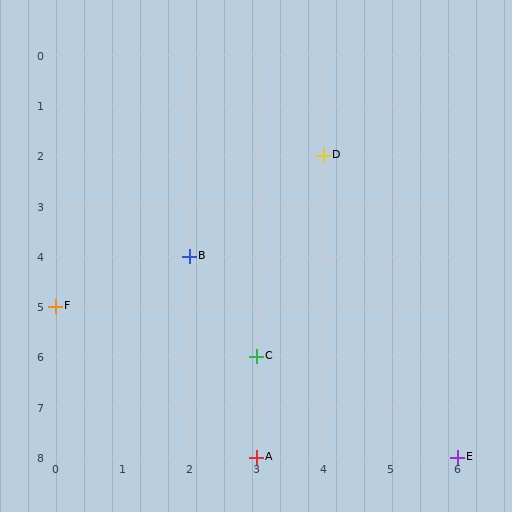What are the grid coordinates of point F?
Point F is at grid coordinates (0, 5).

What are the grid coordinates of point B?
Point B is at grid coordinates (2, 4).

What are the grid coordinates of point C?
Point C is at grid coordinates (3, 6).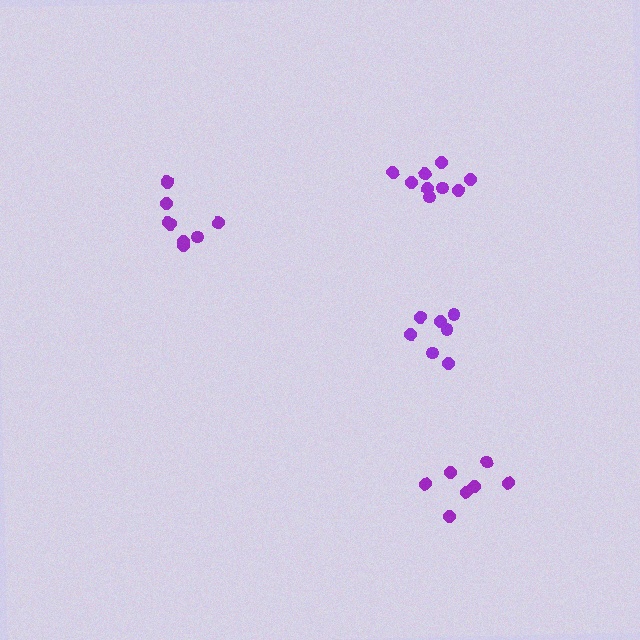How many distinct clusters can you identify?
There are 4 distinct clusters.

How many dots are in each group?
Group 1: 7 dots, Group 2: 9 dots, Group 3: 7 dots, Group 4: 9 dots (32 total).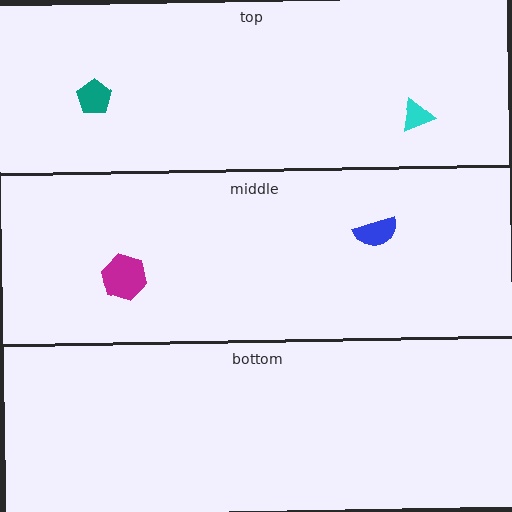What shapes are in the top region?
The teal pentagon, the cyan triangle.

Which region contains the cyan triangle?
The top region.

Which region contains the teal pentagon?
The top region.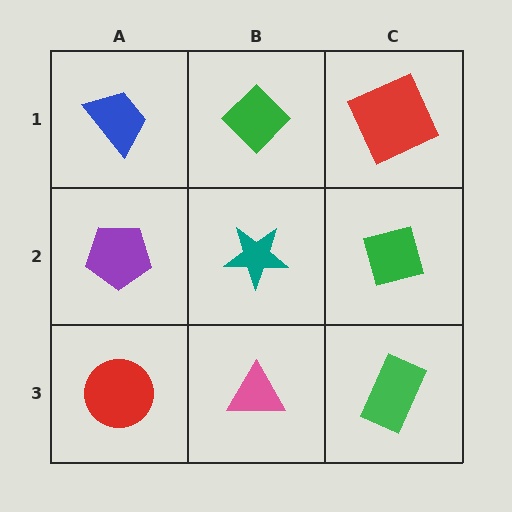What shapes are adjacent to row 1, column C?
A green square (row 2, column C), a green diamond (row 1, column B).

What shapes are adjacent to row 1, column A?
A purple pentagon (row 2, column A), a green diamond (row 1, column B).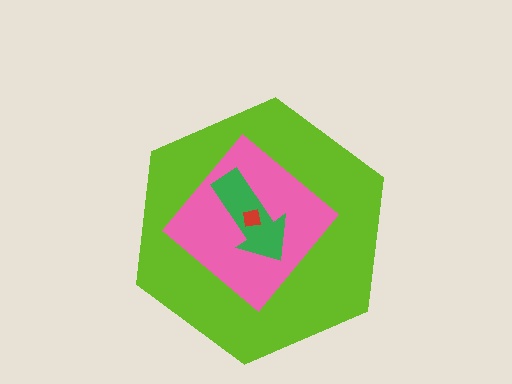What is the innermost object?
The red square.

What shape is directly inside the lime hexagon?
The pink diamond.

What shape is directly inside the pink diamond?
The green arrow.